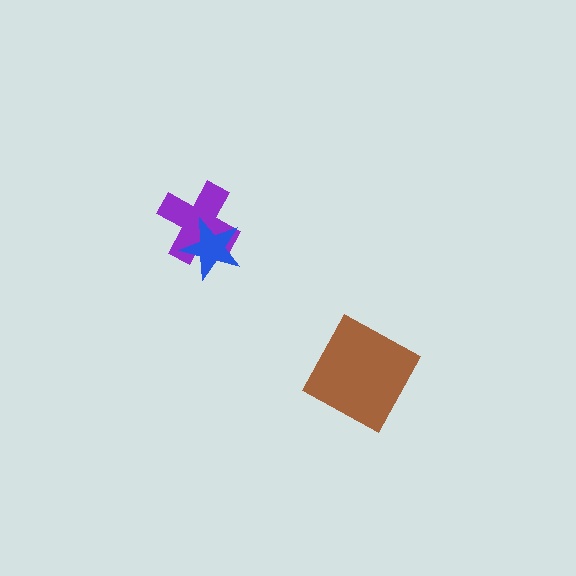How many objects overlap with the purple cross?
1 object overlaps with the purple cross.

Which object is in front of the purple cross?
The blue star is in front of the purple cross.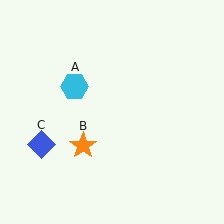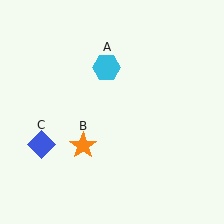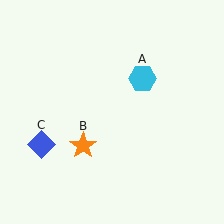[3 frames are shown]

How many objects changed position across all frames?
1 object changed position: cyan hexagon (object A).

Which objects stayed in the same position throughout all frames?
Orange star (object B) and blue diamond (object C) remained stationary.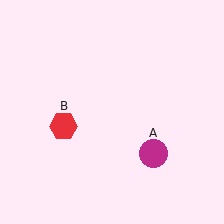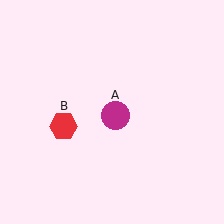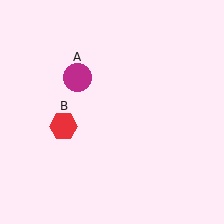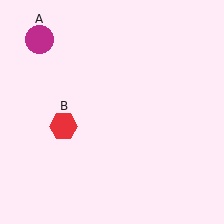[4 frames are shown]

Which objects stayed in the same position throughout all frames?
Red hexagon (object B) remained stationary.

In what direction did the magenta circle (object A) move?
The magenta circle (object A) moved up and to the left.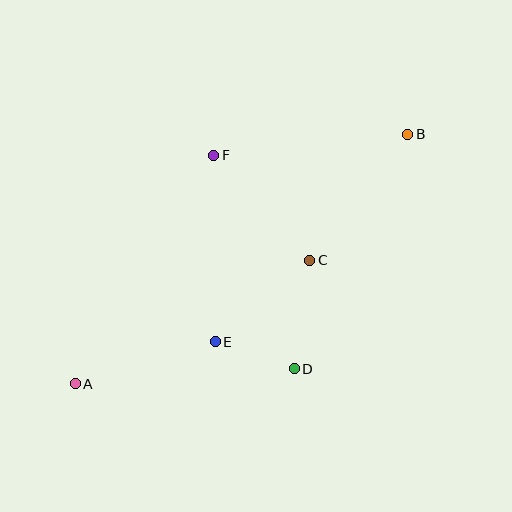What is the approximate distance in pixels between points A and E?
The distance between A and E is approximately 146 pixels.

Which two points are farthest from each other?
Points A and B are farthest from each other.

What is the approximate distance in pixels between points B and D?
The distance between B and D is approximately 260 pixels.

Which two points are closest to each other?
Points D and E are closest to each other.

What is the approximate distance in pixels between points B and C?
The distance between B and C is approximately 160 pixels.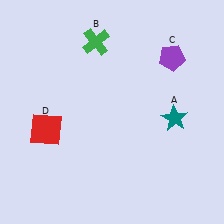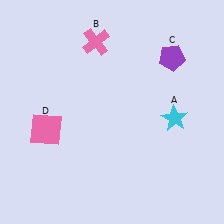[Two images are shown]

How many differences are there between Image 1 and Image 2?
There are 3 differences between the two images.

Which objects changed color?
A changed from teal to cyan. B changed from green to pink. D changed from red to pink.